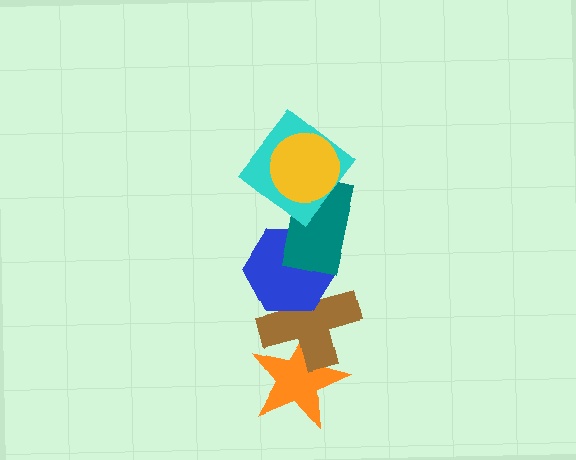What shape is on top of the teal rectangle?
The cyan diamond is on top of the teal rectangle.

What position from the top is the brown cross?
The brown cross is 5th from the top.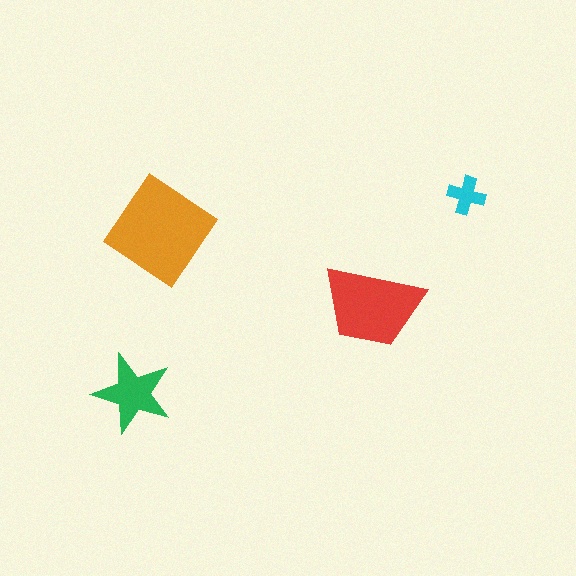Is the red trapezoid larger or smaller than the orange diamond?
Smaller.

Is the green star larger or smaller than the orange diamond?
Smaller.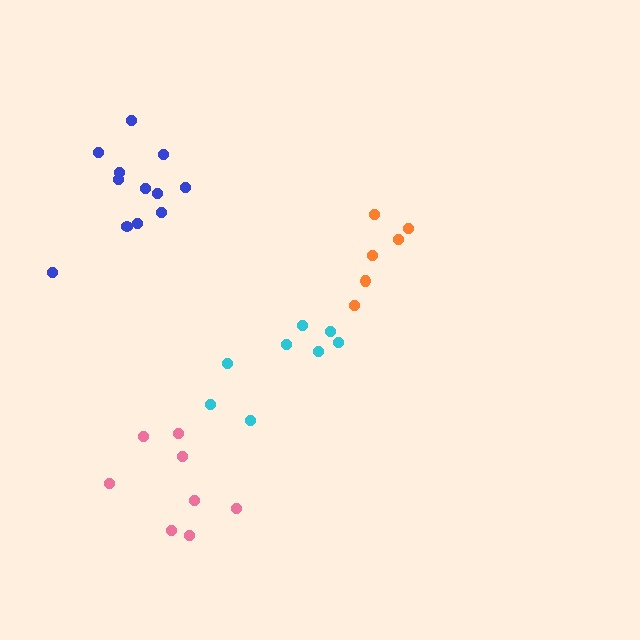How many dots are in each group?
Group 1: 6 dots, Group 2: 8 dots, Group 3: 12 dots, Group 4: 8 dots (34 total).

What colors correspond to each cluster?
The clusters are colored: orange, cyan, blue, pink.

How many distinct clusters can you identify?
There are 4 distinct clusters.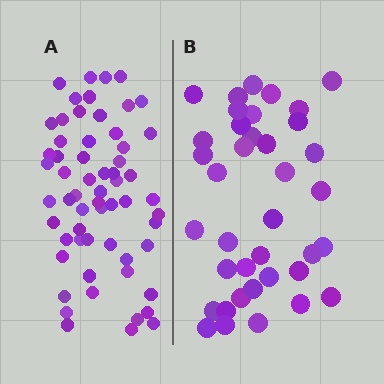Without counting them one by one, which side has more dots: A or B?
Region A (the left region) has more dots.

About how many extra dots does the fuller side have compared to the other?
Region A has approximately 20 more dots than region B.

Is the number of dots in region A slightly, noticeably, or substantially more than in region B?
Region A has substantially more. The ratio is roughly 1.6 to 1.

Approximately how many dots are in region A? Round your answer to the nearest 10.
About 60 dots.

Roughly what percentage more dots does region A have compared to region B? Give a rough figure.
About 60% more.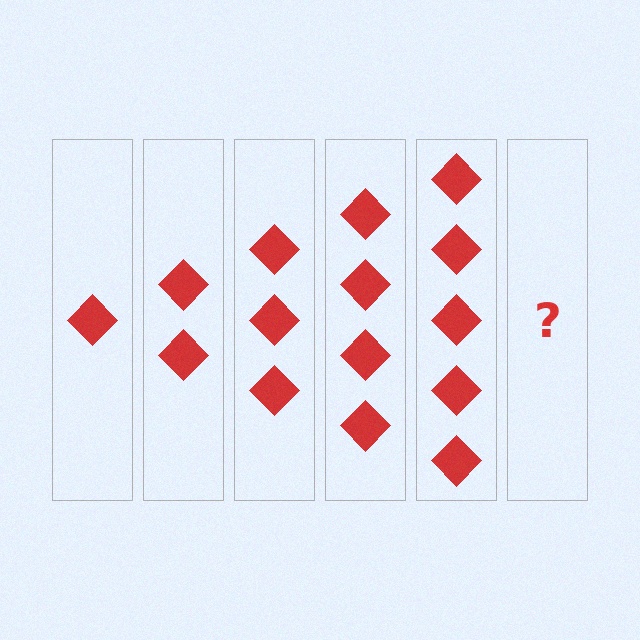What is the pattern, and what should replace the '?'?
The pattern is that each step adds one more diamond. The '?' should be 6 diamonds.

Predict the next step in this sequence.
The next step is 6 diamonds.